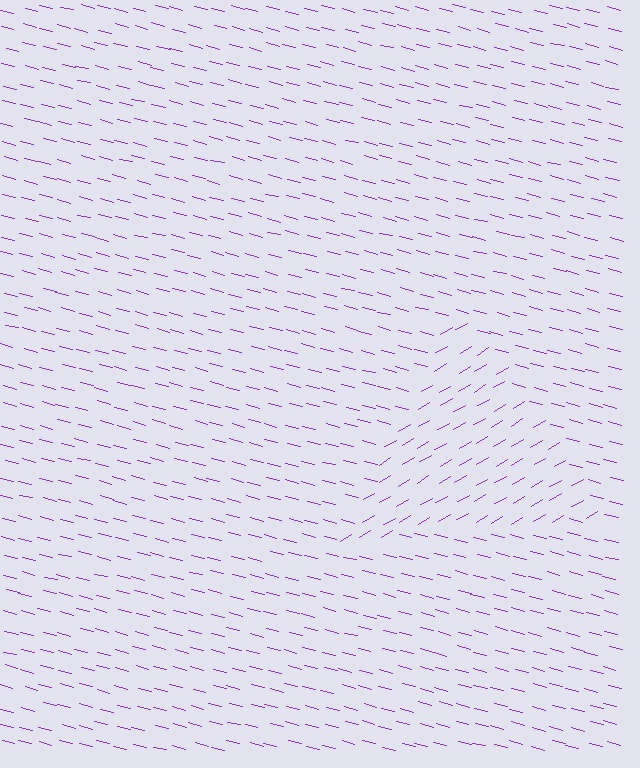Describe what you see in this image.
The image is filled with small purple line segments. A triangle region in the image has lines oriented differently from the surrounding lines, creating a visible texture boundary.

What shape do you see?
I see a triangle.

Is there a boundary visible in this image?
Yes, there is a texture boundary formed by a change in line orientation.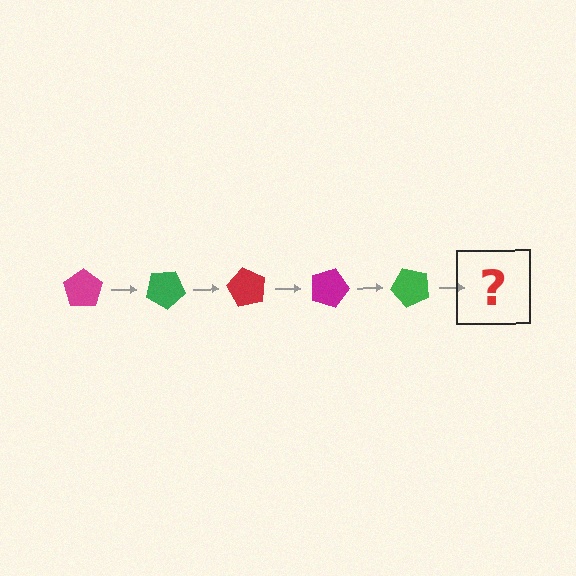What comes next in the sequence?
The next element should be a red pentagon, rotated 150 degrees from the start.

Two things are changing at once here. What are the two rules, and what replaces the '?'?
The two rules are that it rotates 30 degrees each step and the color cycles through magenta, green, and red. The '?' should be a red pentagon, rotated 150 degrees from the start.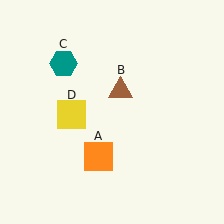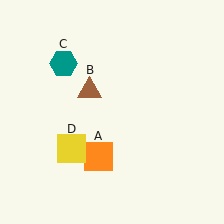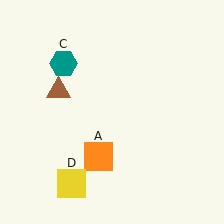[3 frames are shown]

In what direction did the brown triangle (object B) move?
The brown triangle (object B) moved left.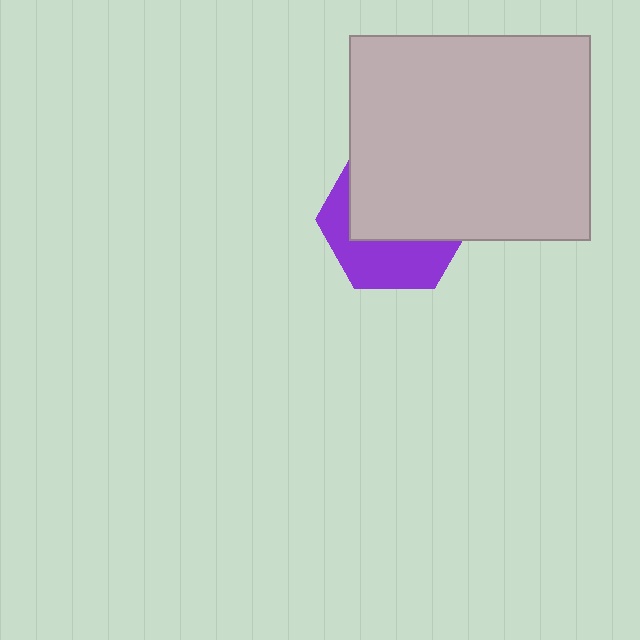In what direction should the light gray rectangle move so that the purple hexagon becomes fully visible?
The light gray rectangle should move up. That is the shortest direction to clear the overlap and leave the purple hexagon fully visible.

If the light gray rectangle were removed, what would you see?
You would see the complete purple hexagon.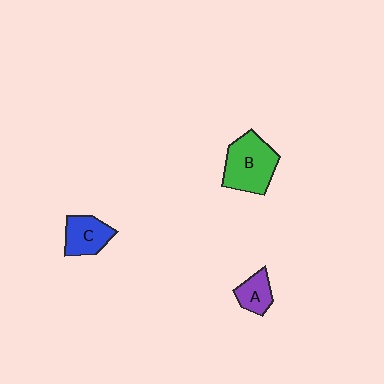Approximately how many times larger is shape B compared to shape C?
Approximately 1.6 times.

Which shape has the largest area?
Shape B (green).